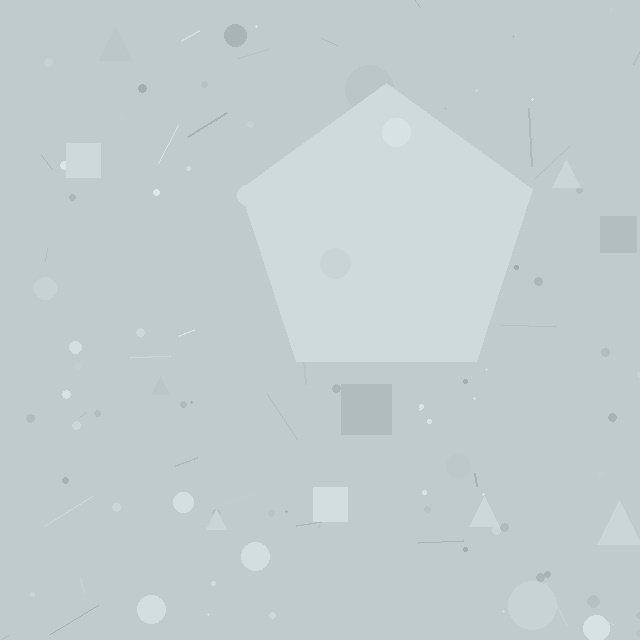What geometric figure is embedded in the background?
A pentagon is embedded in the background.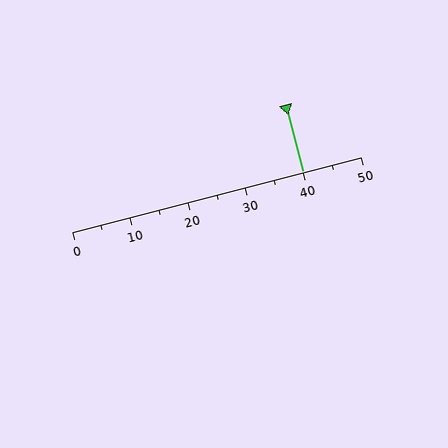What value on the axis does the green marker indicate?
The marker indicates approximately 40.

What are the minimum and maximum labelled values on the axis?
The axis runs from 0 to 50.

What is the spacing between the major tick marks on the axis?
The major ticks are spaced 10 apart.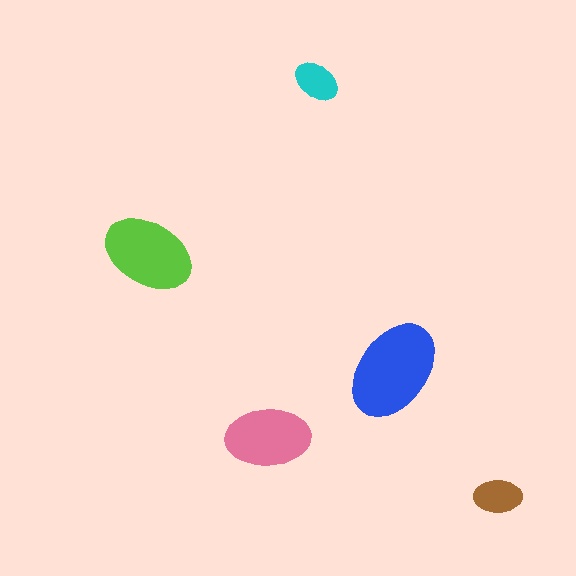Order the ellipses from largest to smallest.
the blue one, the lime one, the pink one, the brown one, the cyan one.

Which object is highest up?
The cyan ellipse is topmost.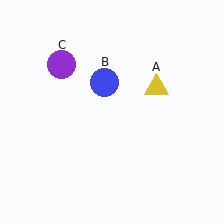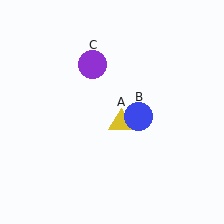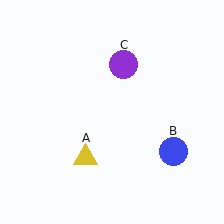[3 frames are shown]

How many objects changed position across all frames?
3 objects changed position: yellow triangle (object A), blue circle (object B), purple circle (object C).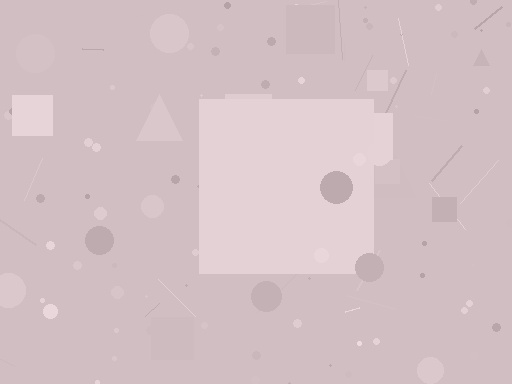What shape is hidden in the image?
A square is hidden in the image.